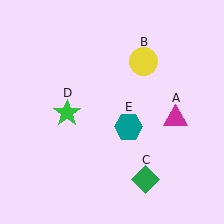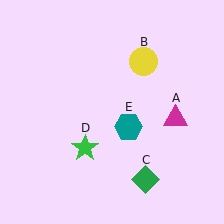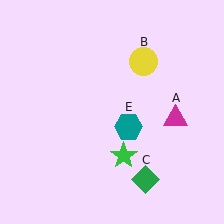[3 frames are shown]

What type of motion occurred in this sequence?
The green star (object D) rotated counterclockwise around the center of the scene.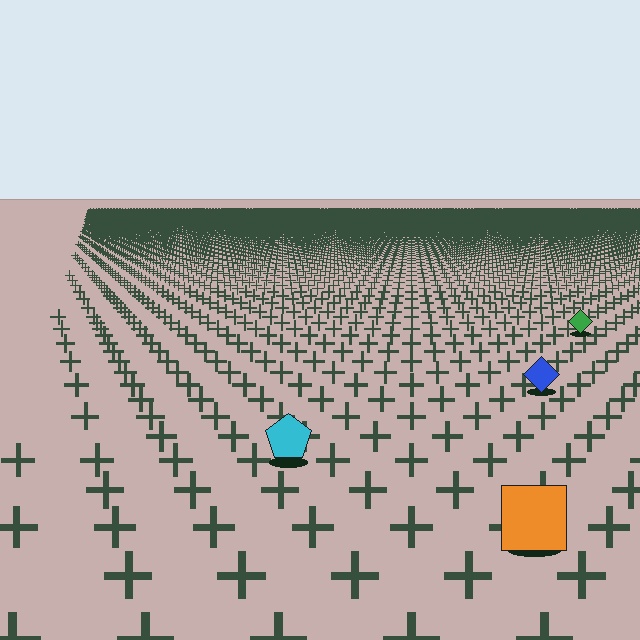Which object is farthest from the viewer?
The green diamond is farthest from the viewer. It appears smaller and the ground texture around it is denser.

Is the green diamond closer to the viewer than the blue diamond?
No. The blue diamond is closer — you can tell from the texture gradient: the ground texture is coarser near it.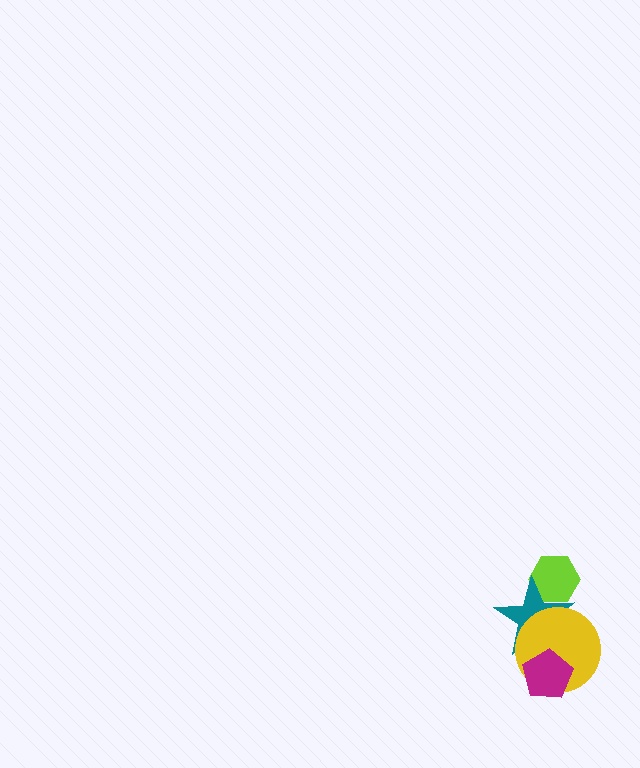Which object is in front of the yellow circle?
The magenta pentagon is in front of the yellow circle.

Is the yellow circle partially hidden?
Yes, it is partially covered by another shape.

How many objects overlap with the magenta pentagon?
2 objects overlap with the magenta pentagon.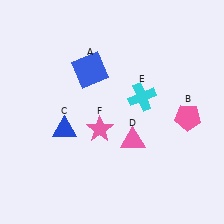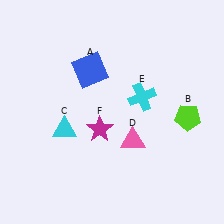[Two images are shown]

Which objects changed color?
B changed from pink to lime. C changed from blue to cyan. F changed from pink to magenta.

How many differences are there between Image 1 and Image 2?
There are 3 differences between the two images.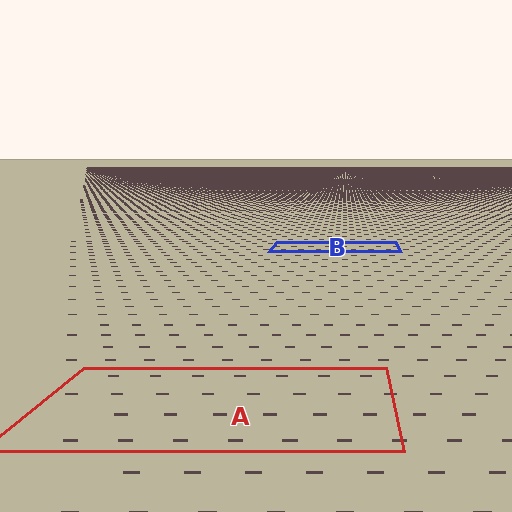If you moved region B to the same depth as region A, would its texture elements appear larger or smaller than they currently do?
They would appear larger. At a closer depth, the same texture elements are projected at a bigger on-screen size.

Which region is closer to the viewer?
Region A is closer. The texture elements there are larger and more spread out.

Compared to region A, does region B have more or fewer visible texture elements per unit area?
Region B has more texture elements per unit area — they are packed more densely because it is farther away.